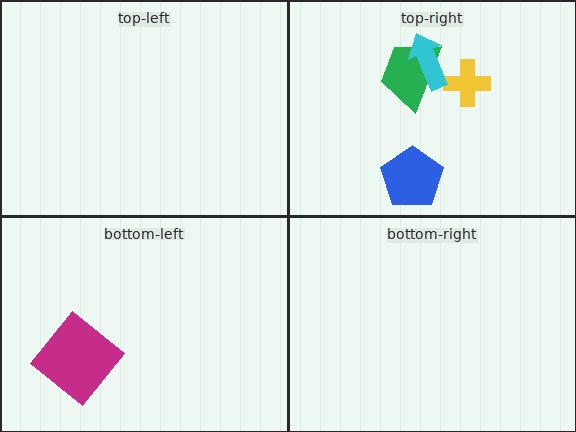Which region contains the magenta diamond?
The bottom-left region.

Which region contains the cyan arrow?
The top-right region.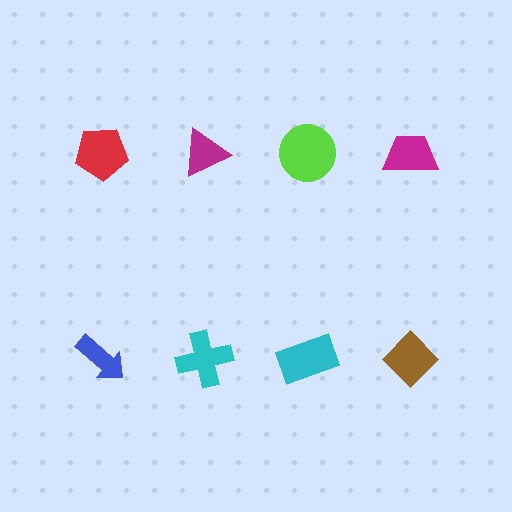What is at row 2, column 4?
A brown diamond.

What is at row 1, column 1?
A red pentagon.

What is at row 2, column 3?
A cyan rectangle.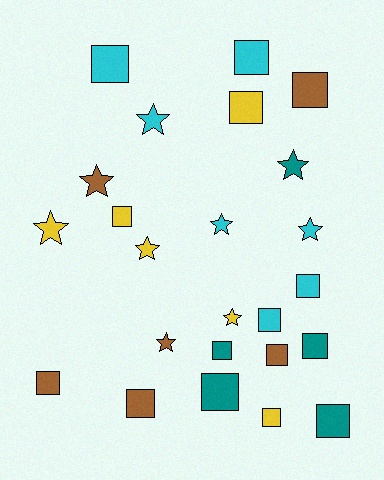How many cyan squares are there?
There are 4 cyan squares.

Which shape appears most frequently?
Square, with 15 objects.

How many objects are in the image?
There are 24 objects.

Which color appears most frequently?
Cyan, with 7 objects.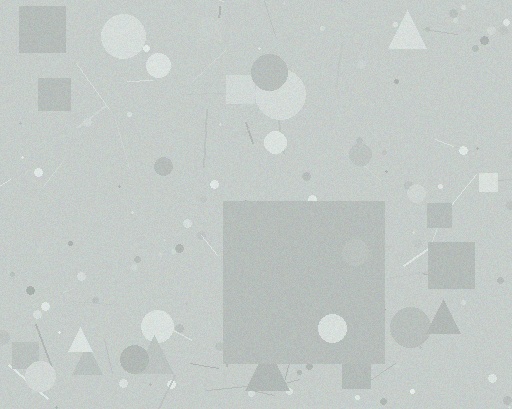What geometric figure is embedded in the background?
A square is embedded in the background.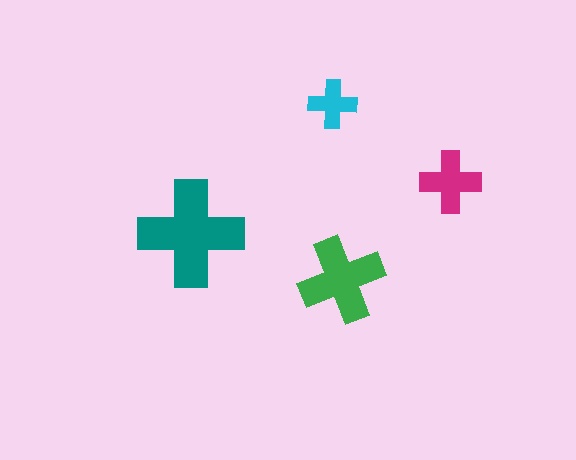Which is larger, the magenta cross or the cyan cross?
The magenta one.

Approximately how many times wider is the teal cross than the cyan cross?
About 2 times wider.